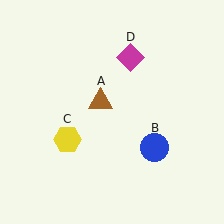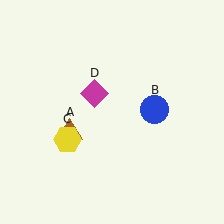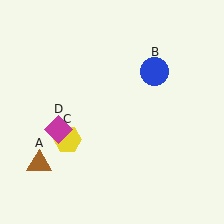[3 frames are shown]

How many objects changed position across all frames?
3 objects changed position: brown triangle (object A), blue circle (object B), magenta diamond (object D).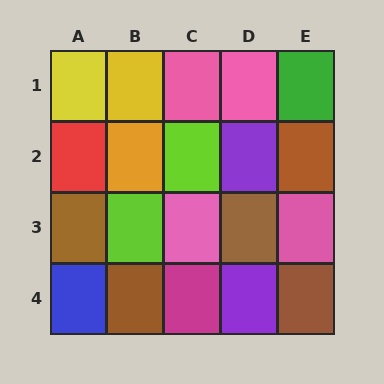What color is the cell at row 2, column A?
Red.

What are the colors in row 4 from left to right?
Blue, brown, magenta, purple, brown.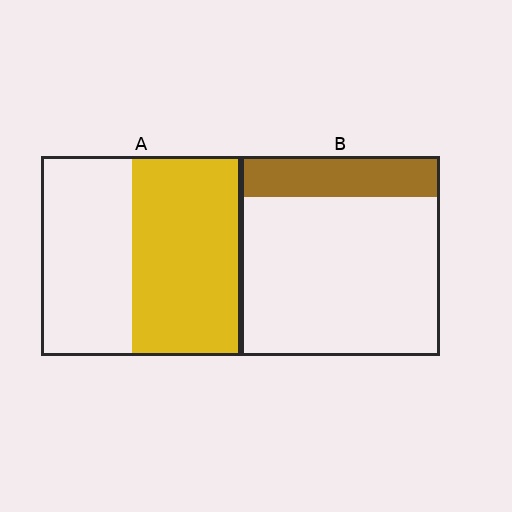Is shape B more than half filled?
No.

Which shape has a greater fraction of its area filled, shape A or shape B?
Shape A.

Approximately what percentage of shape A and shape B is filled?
A is approximately 55% and B is approximately 20%.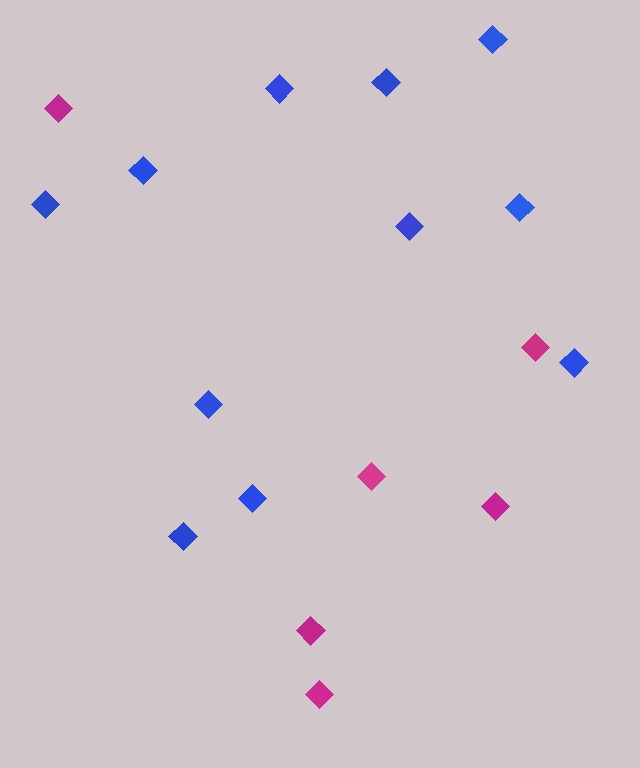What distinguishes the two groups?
There are 2 groups: one group of blue diamonds (11) and one group of magenta diamonds (6).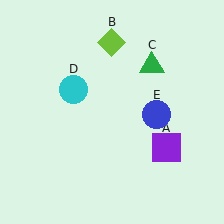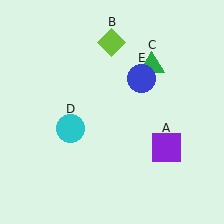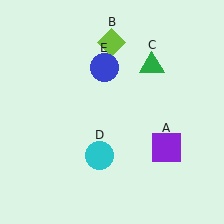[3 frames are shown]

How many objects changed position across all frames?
2 objects changed position: cyan circle (object D), blue circle (object E).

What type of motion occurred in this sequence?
The cyan circle (object D), blue circle (object E) rotated counterclockwise around the center of the scene.